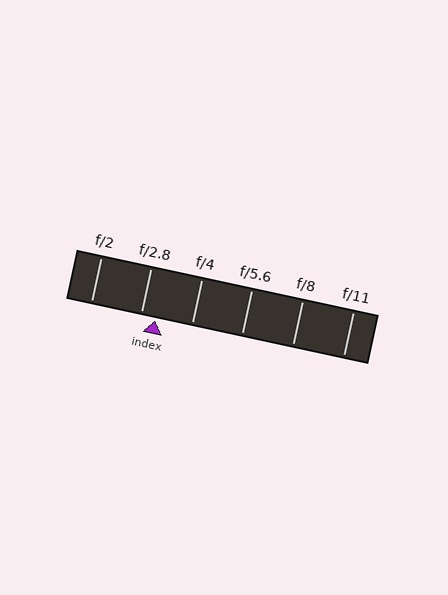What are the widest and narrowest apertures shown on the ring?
The widest aperture shown is f/2 and the narrowest is f/11.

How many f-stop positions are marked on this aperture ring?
There are 6 f-stop positions marked.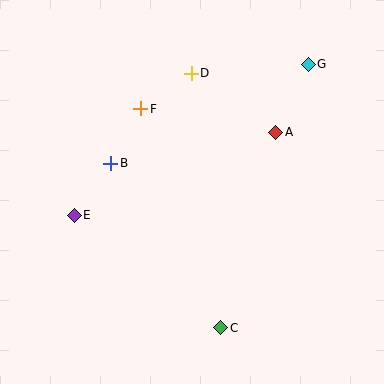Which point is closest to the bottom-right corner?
Point C is closest to the bottom-right corner.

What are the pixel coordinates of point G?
Point G is at (308, 64).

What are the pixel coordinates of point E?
Point E is at (74, 215).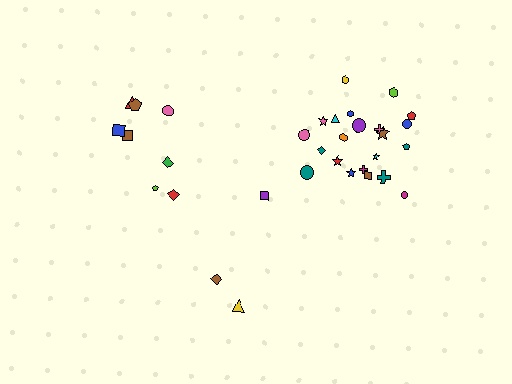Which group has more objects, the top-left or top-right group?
The top-right group.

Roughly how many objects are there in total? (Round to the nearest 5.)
Roughly 35 objects in total.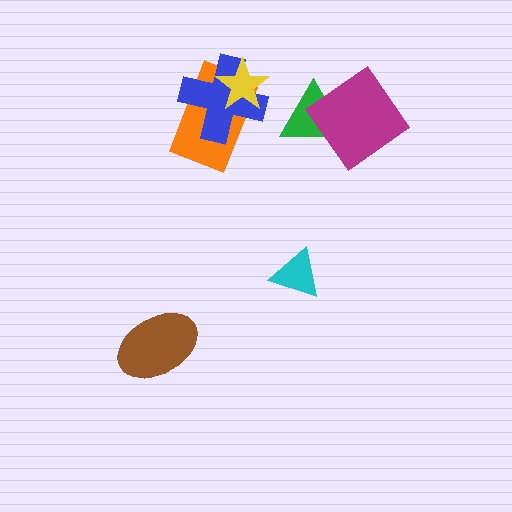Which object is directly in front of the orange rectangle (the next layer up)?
The blue cross is directly in front of the orange rectangle.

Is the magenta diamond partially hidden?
No, no other shape covers it.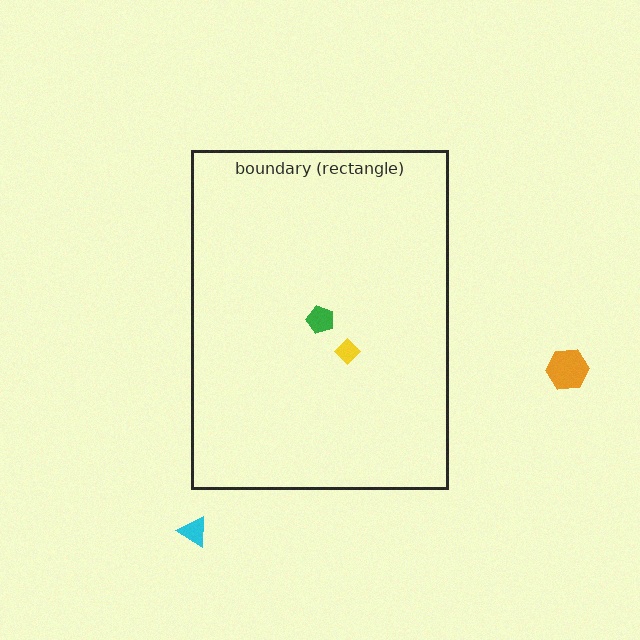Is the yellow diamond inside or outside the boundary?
Inside.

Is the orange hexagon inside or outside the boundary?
Outside.